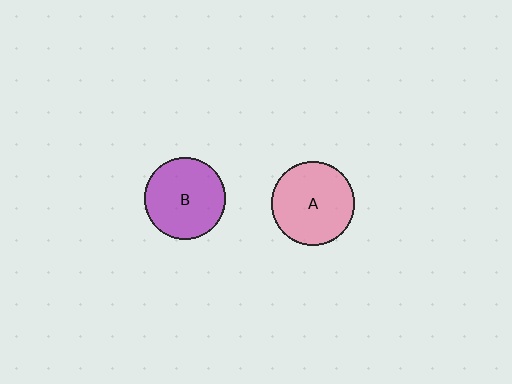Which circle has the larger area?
Circle A (pink).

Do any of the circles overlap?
No, none of the circles overlap.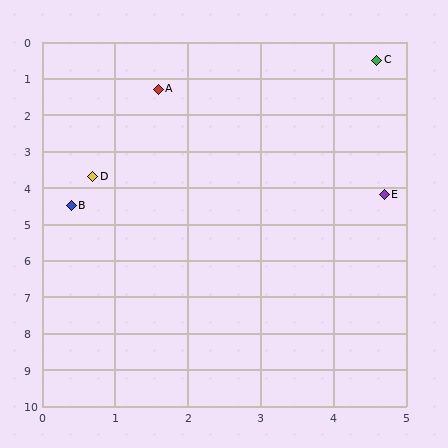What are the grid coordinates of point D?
Point D is at approximately (0.7, 3.7).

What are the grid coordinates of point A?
Point A is at approximately (1.6, 1.3).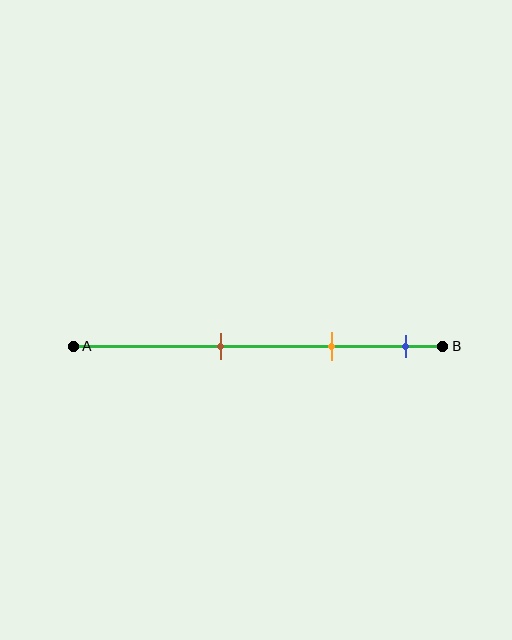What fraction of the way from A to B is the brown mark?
The brown mark is approximately 40% (0.4) of the way from A to B.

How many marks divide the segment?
There are 3 marks dividing the segment.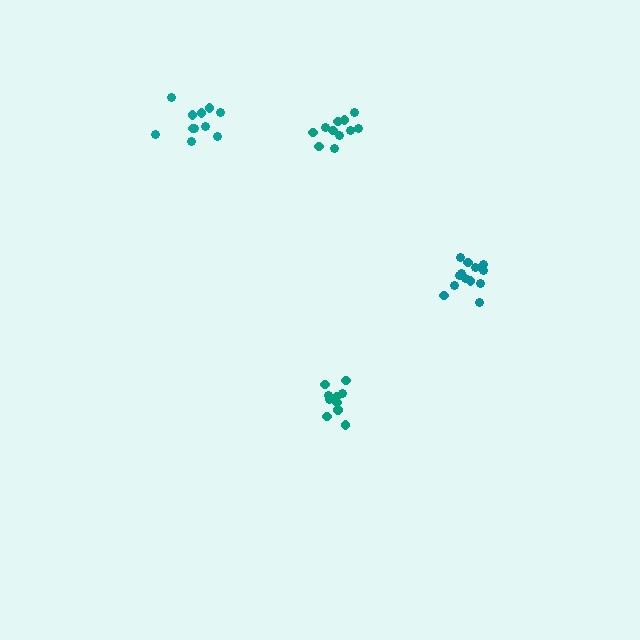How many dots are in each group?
Group 1: 11 dots, Group 2: 13 dots, Group 3: 11 dots, Group 4: 11 dots (46 total).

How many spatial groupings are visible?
There are 4 spatial groupings.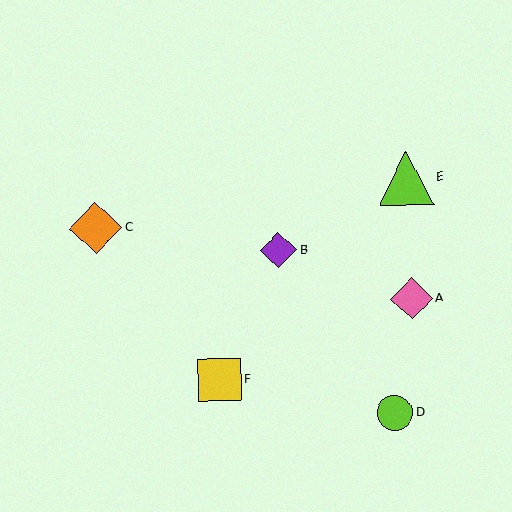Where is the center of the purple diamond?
The center of the purple diamond is at (279, 250).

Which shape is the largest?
The lime triangle (labeled E) is the largest.